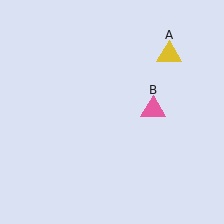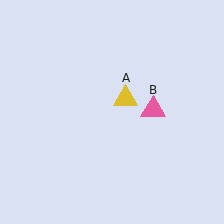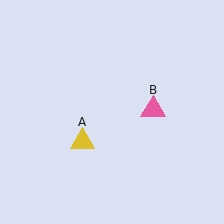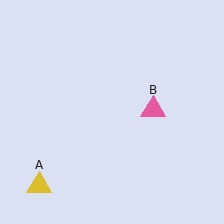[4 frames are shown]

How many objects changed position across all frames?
1 object changed position: yellow triangle (object A).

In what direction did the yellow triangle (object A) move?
The yellow triangle (object A) moved down and to the left.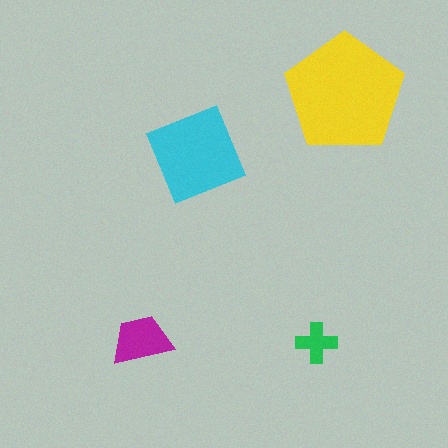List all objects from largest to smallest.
The yellow pentagon, the cyan diamond, the magenta trapezoid, the green cross.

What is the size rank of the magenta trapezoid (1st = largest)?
3rd.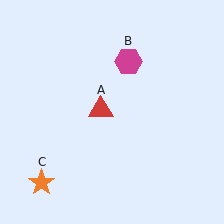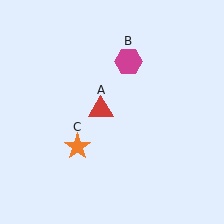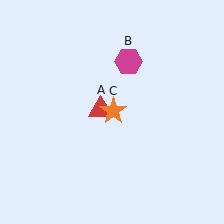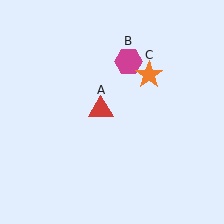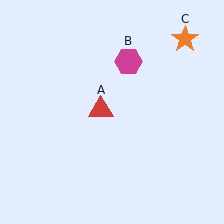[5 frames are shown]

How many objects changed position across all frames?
1 object changed position: orange star (object C).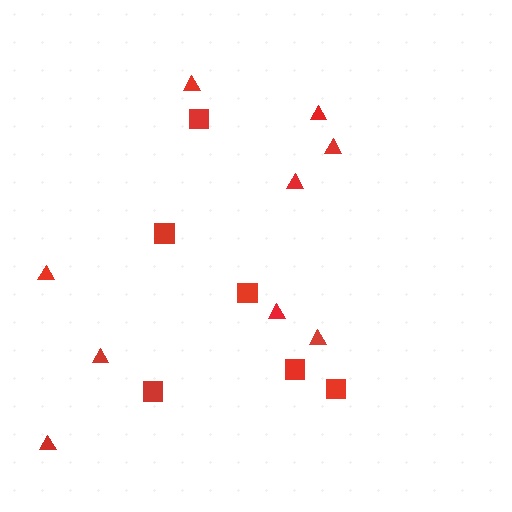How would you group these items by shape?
There are 2 groups: one group of squares (6) and one group of triangles (9).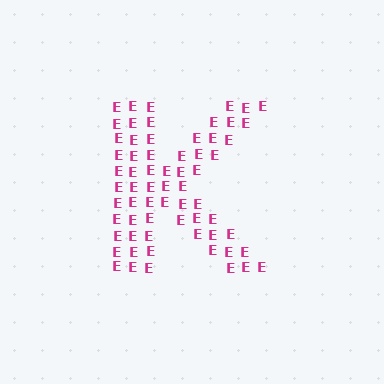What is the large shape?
The large shape is the letter K.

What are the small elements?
The small elements are letter E's.